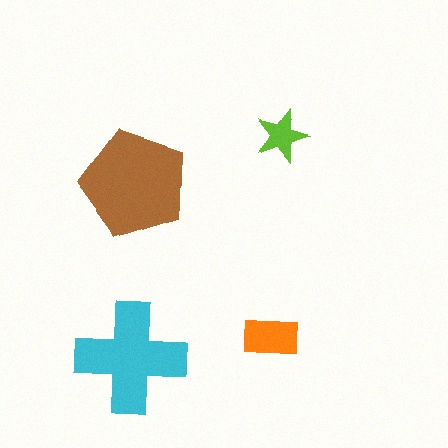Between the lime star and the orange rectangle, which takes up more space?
The orange rectangle.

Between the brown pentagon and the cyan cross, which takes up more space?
The brown pentagon.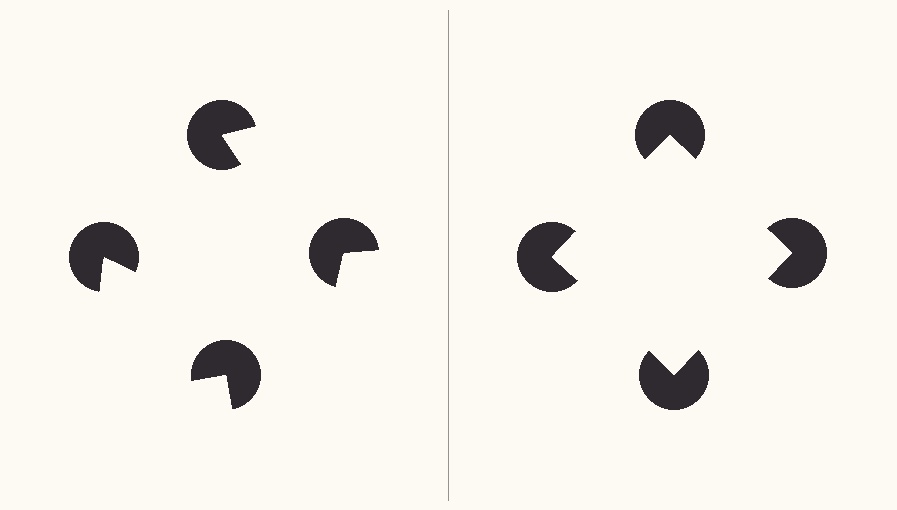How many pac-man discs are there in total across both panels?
8 — 4 on each side.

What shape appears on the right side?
An illusory square.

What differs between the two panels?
The pac-man discs are positioned identically on both sides; only the wedge orientations differ. On the right they align to a square; on the left they are misaligned.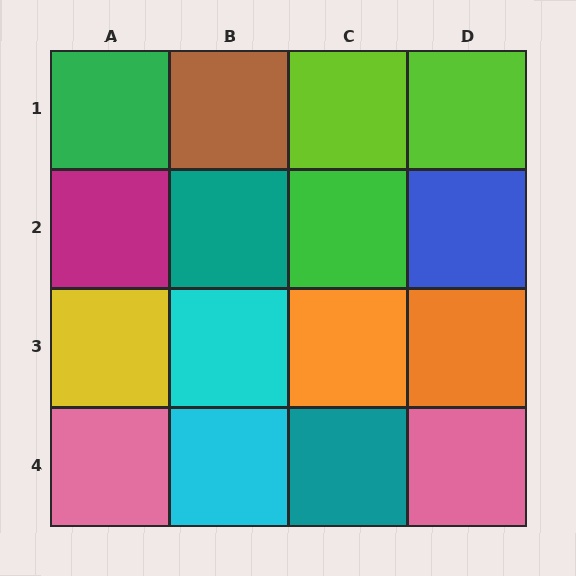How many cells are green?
2 cells are green.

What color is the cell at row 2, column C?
Green.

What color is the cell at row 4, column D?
Pink.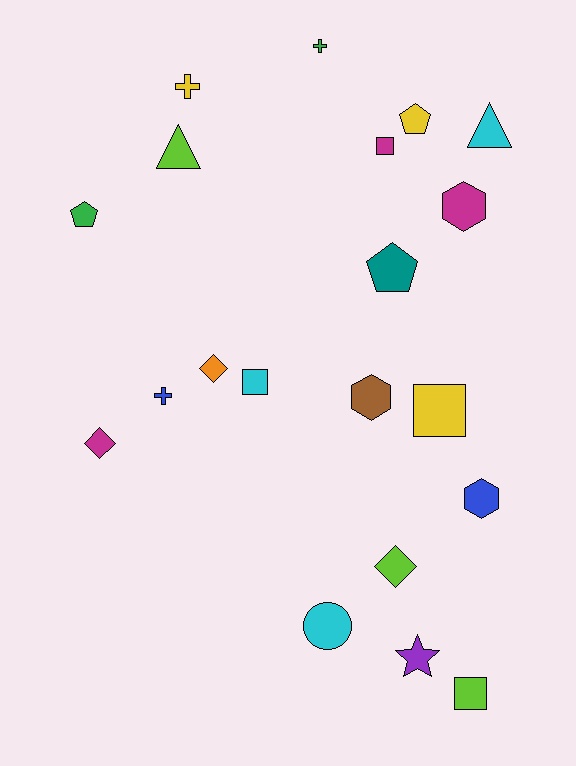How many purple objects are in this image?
There is 1 purple object.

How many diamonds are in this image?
There are 3 diamonds.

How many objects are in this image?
There are 20 objects.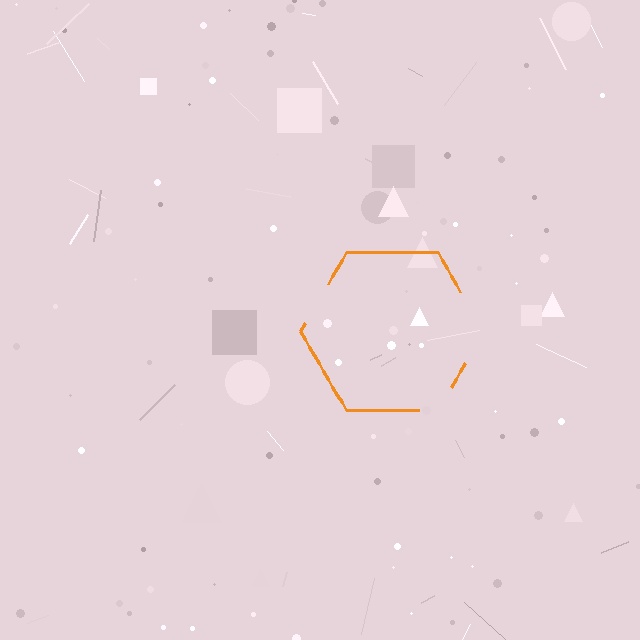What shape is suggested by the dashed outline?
The dashed outline suggests a hexagon.